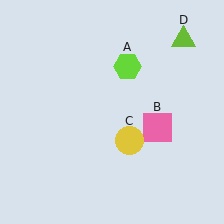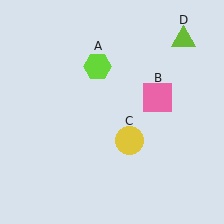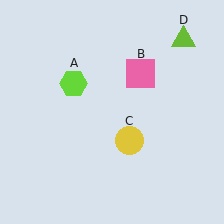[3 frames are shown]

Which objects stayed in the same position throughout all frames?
Yellow circle (object C) and lime triangle (object D) remained stationary.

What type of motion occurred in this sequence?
The lime hexagon (object A), pink square (object B) rotated counterclockwise around the center of the scene.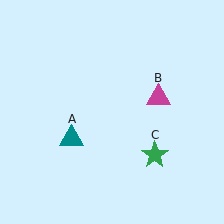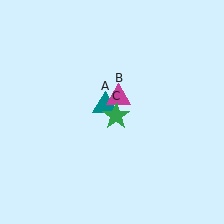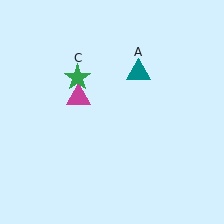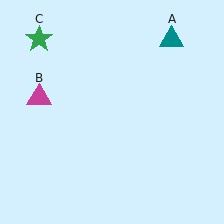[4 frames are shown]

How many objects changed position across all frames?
3 objects changed position: teal triangle (object A), magenta triangle (object B), green star (object C).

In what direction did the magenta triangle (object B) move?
The magenta triangle (object B) moved left.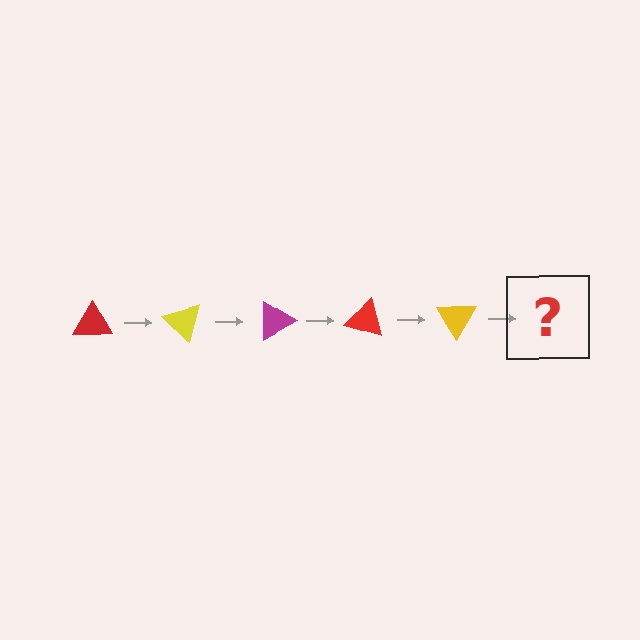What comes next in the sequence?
The next element should be a magenta triangle, rotated 225 degrees from the start.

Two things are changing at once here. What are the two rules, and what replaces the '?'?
The two rules are that it rotates 45 degrees each step and the color cycles through red, yellow, and magenta. The '?' should be a magenta triangle, rotated 225 degrees from the start.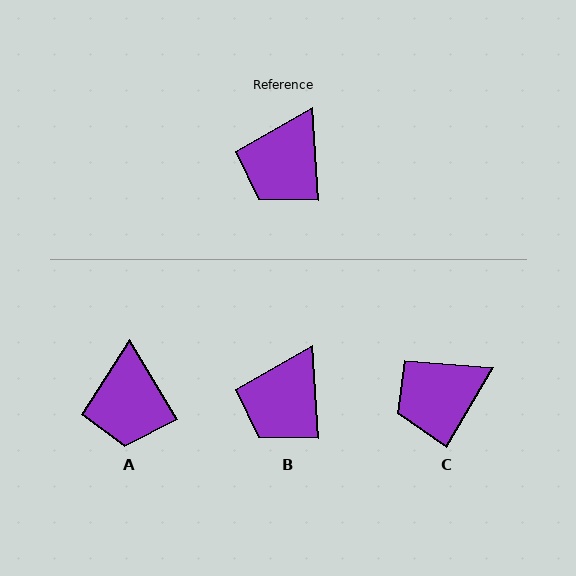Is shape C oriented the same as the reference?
No, it is off by about 34 degrees.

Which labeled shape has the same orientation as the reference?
B.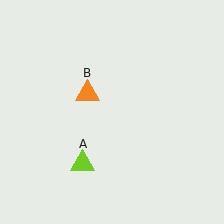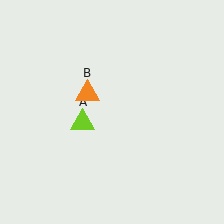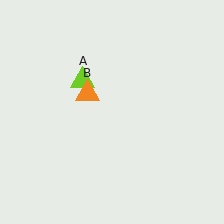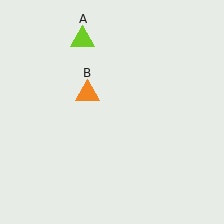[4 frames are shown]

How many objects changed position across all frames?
1 object changed position: lime triangle (object A).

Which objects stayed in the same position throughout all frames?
Orange triangle (object B) remained stationary.